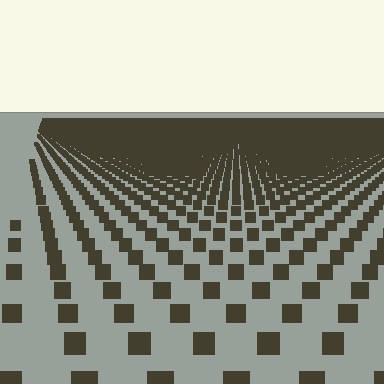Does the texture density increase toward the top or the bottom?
Density increases toward the top.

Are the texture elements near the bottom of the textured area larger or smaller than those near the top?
Larger. Near the bottom, elements are closer to the viewer and appear at a bigger on-screen size.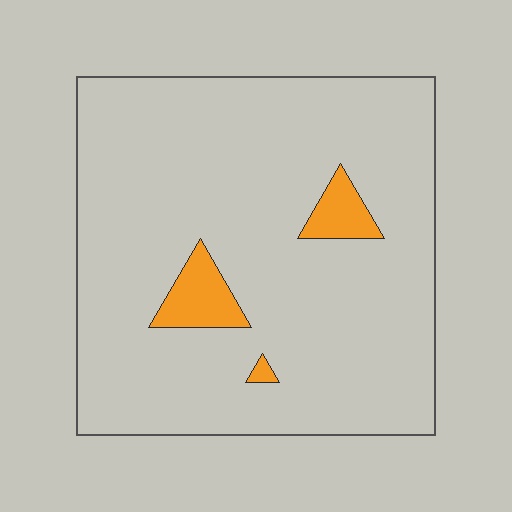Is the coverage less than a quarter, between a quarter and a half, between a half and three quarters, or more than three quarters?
Less than a quarter.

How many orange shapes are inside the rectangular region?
3.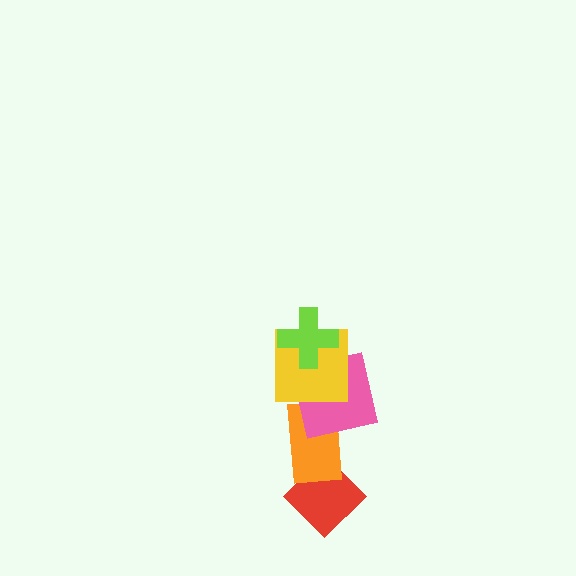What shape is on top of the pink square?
The yellow square is on top of the pink square.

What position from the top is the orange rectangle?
The orange rectangle is 4th from the top.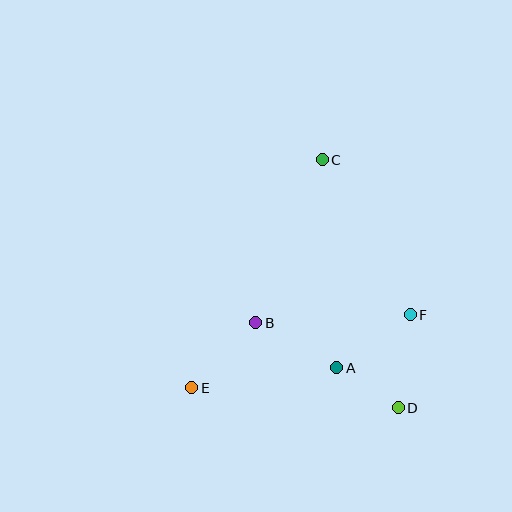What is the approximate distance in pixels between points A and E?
The distance between A and E is approximately 146 pixels.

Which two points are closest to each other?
Points A and D are closest to each other.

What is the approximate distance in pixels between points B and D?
The distance between B and D is approximately 166 pixels.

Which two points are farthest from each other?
Points C and E are farthest from each other.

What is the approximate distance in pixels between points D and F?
The distance between D and F is approximately 94 pixels.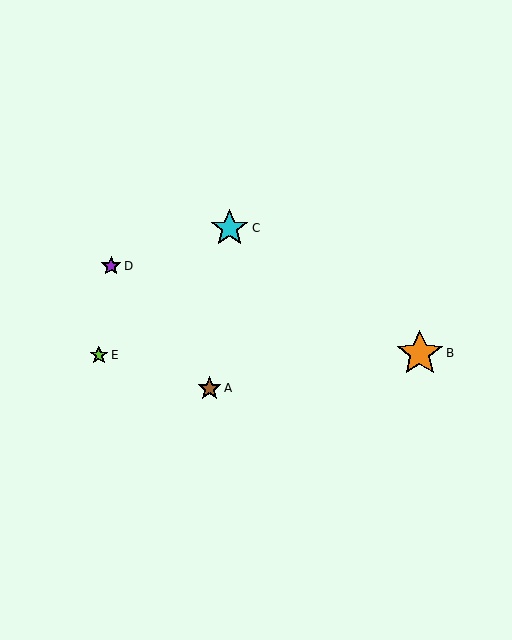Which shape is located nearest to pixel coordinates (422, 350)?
The orange star (labeled B) at (420, 353) is nearest to that location.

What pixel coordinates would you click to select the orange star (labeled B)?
Click at (420, 353) to select the orange star B.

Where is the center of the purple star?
The center of the purple star is at (111, 266).